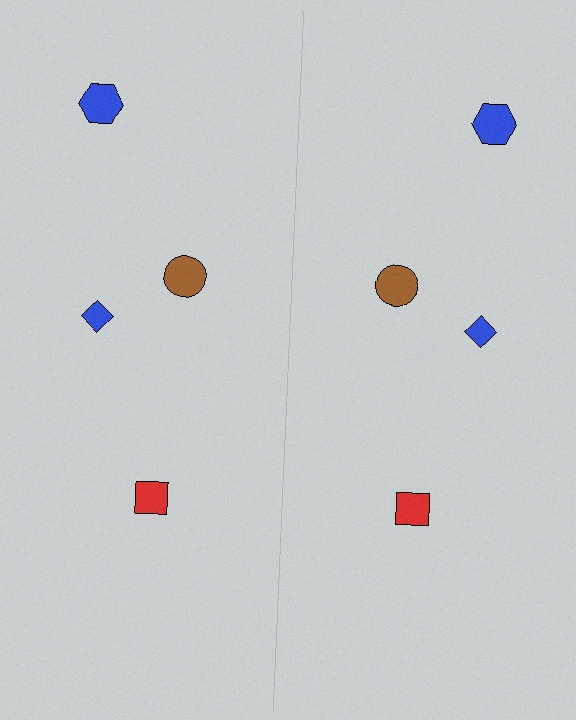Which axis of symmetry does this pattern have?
The pattern has a vertical axis of symmetry running through the center of the image.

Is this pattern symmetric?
Yes, this pattern has bilateral (reflection) symmetry.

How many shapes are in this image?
There are 8 shapes in this image.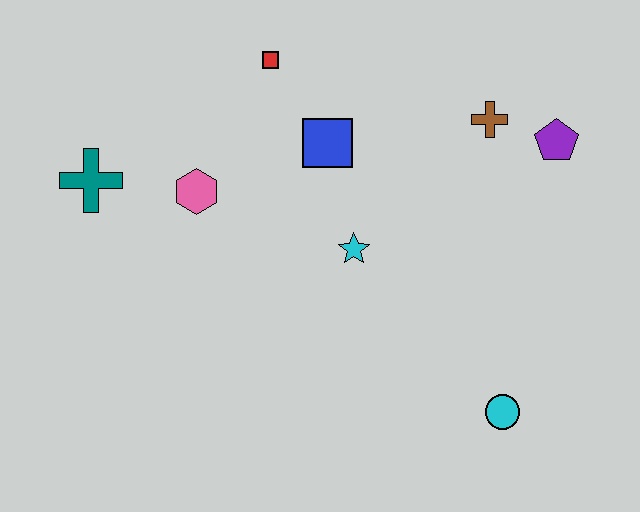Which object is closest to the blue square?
The red square is closest to the blue square.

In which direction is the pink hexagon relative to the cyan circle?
The pink hexagon is to the left of the cyan circle.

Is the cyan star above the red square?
No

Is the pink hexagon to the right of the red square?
No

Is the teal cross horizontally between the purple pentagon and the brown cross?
No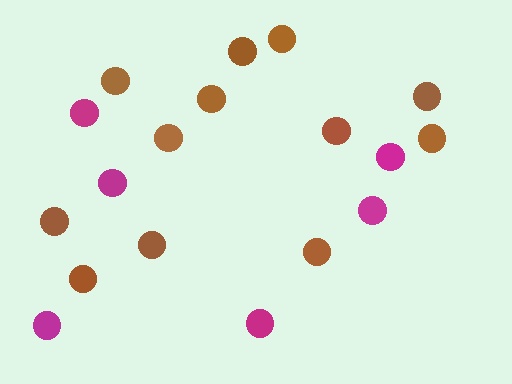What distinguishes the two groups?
There are 2 groups: one group of brown circles (12) and one group of magenta circles (6).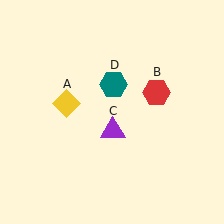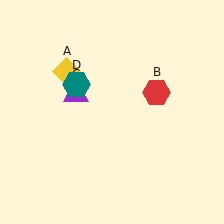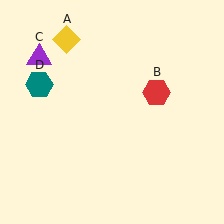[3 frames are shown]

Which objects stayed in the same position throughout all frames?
Red hexagon (object B) remained stationary.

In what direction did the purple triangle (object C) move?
The purple triangle (object C) moved up and to the left.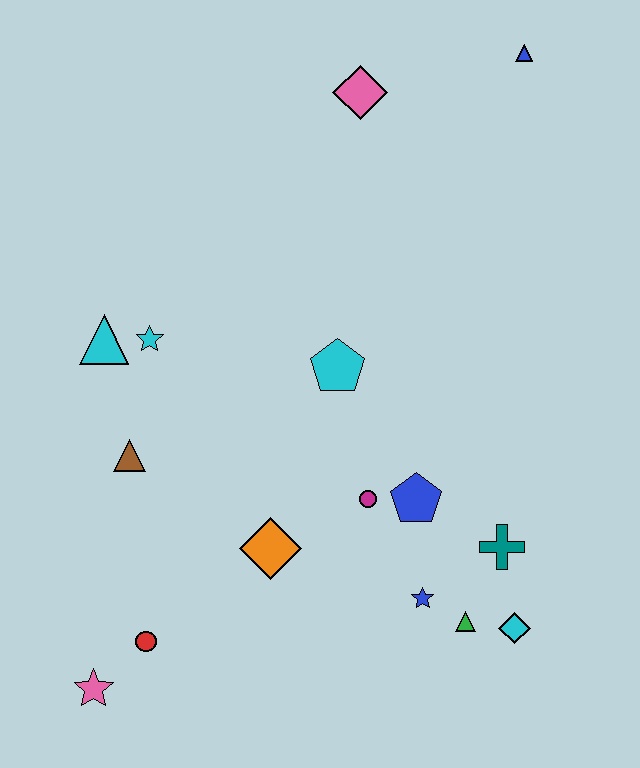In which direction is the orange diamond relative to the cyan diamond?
The orange diamond is to the left of the cyan diamond.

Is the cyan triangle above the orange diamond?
Yes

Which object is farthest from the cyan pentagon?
The pink star is farthest from the cyan pentagon.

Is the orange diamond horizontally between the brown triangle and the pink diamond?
Yes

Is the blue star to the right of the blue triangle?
No